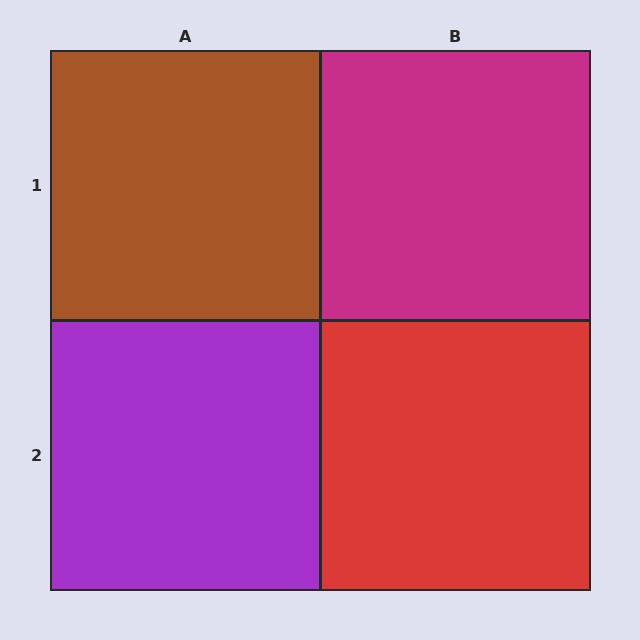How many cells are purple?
1 cell is purple.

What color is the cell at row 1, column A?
Brown.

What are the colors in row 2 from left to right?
Purple, red.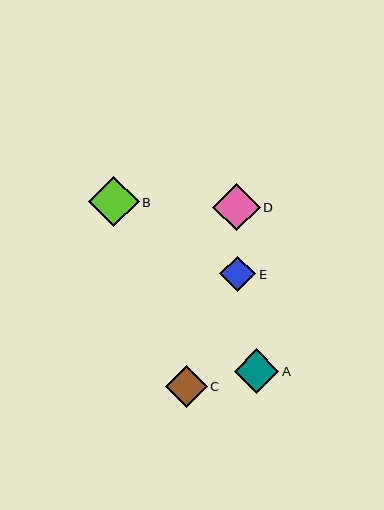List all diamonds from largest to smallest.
From largest to smallest: B, D, A, C, E.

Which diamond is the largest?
Diamond B is the largest with a size of approximately 51 pixels.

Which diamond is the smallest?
Diamond E is the smallest with a size of approximately 36 pixels.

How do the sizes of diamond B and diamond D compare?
Diamond B and diamond D are approximately the same size.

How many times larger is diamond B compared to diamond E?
Diamond B is approximately 1.4 times the size of diamond E.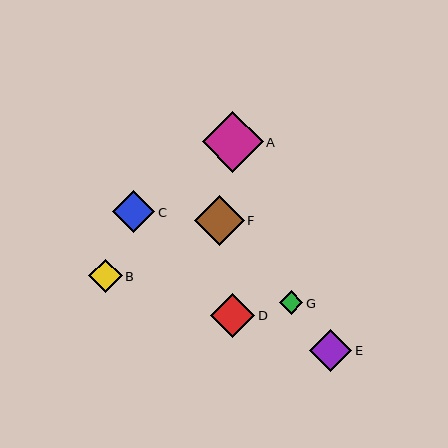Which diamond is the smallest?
Diamond G is the smallest with a size of approximately 23 pixels.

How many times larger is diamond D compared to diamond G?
Diamond D is approximately 1.9 times the size of diamond G.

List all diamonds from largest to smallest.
From largest to smallest: A, F, D, C, E, B, G.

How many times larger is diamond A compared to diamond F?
Diamond A is approximately 1.2 times the size of diamond F.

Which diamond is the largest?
Diamond A is the largest with a size of approximately 61 pixels.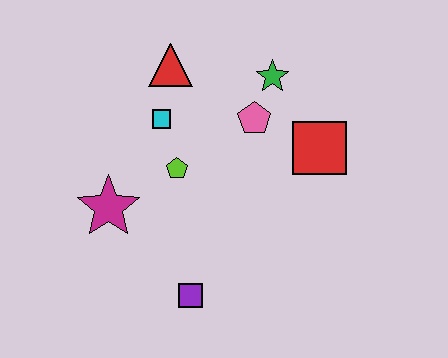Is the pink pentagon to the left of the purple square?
No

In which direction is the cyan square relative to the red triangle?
The cyan square is below the red triangle.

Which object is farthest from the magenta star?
The red square is farthest from the magenta star.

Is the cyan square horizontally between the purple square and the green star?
No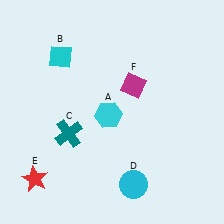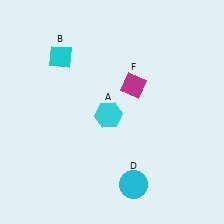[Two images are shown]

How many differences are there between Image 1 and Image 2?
There are 2 differences between the two images.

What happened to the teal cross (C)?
The teal cross (C) was removed in Image 2. It was in the bottom-left area of Image 1.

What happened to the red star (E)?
The red star (E) was removed in Image 2. It was in the bottom-left area of Image 1.